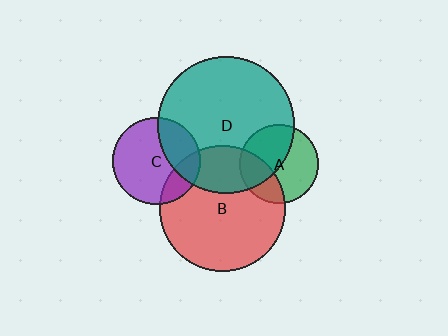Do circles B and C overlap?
Yes.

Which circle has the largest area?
Circle D (teal).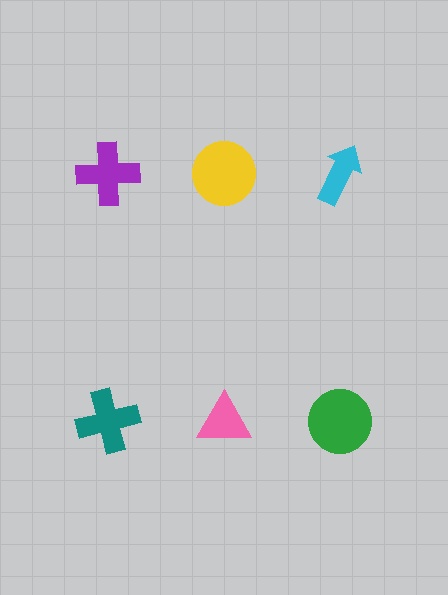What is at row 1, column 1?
A purple cross.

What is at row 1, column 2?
A yellow circle.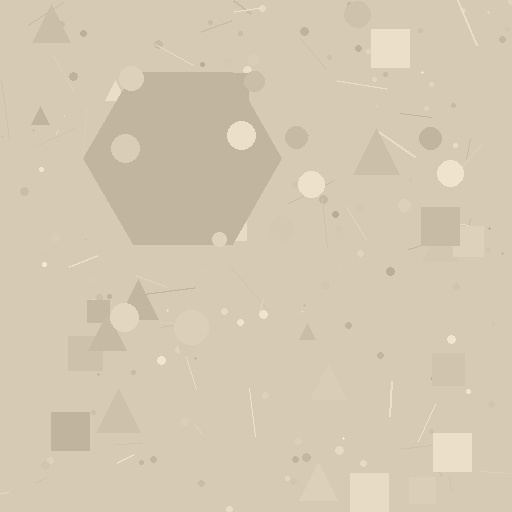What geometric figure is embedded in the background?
A hexagon is embedded in the background.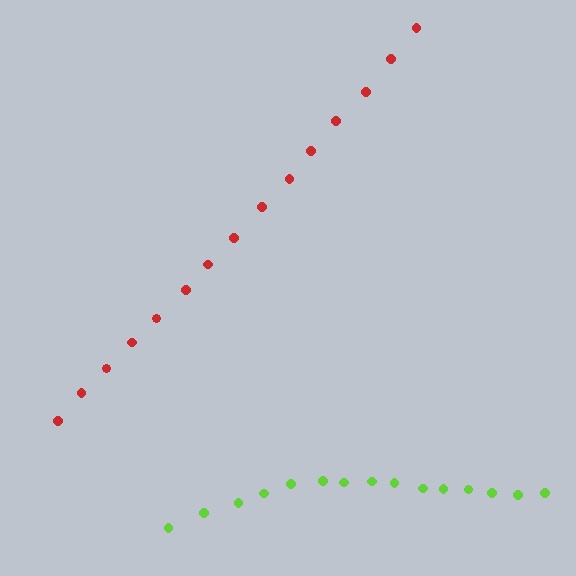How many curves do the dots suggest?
There are 2 distinct paths.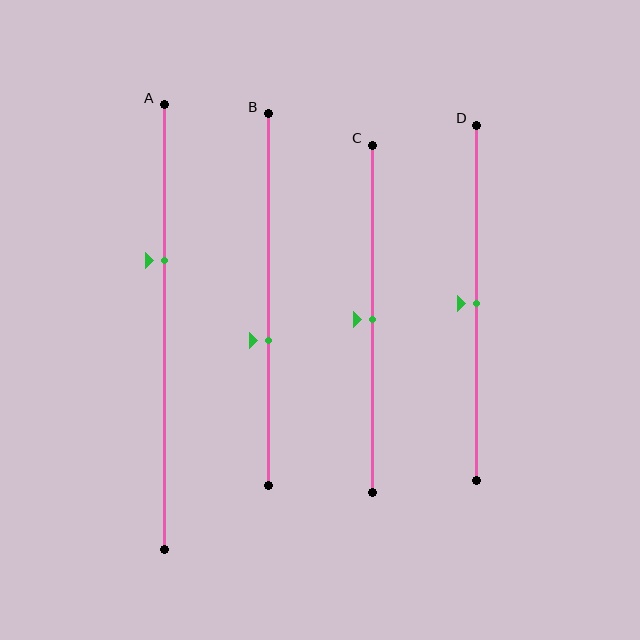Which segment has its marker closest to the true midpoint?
Segment C has its marker closest to the true midpoint.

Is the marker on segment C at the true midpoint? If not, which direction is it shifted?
Yes, the marker on segment C is at the true midpoint.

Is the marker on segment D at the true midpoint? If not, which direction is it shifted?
Yes, the marker on segment D is at the true midpoint.